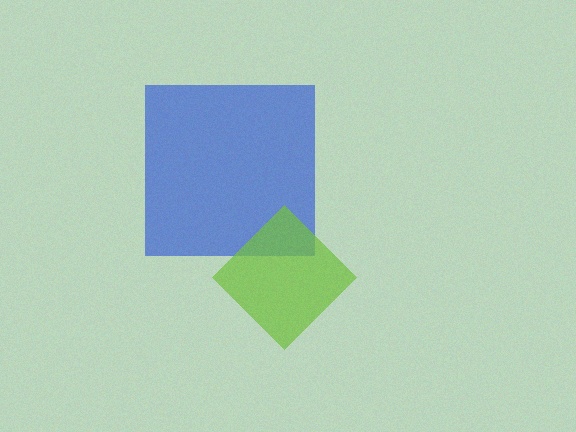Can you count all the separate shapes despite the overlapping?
Yes, there are 2 separate shapes.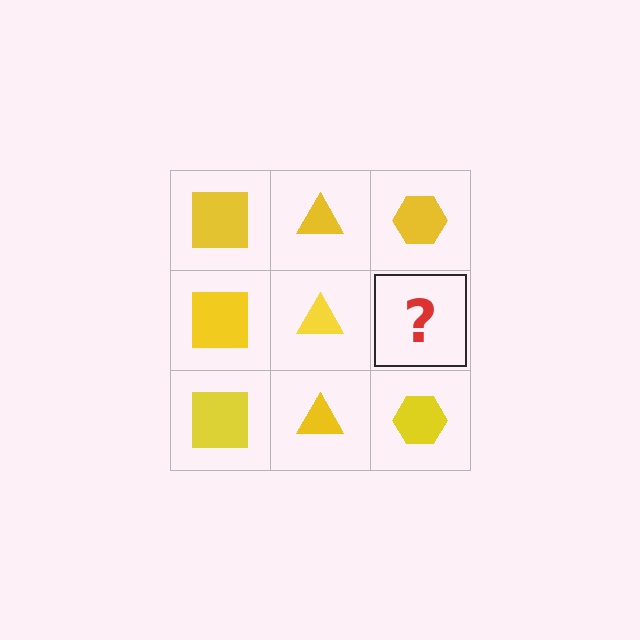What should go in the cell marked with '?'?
The missing cell should contain a yellow hexagon.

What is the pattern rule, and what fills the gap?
The rule is that each column has a consistent shape. The gap should be filled with a yellow hexagon.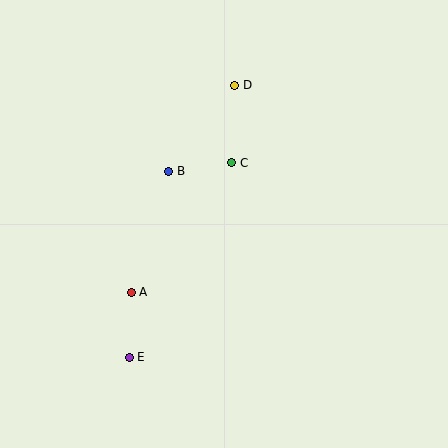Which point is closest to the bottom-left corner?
Point E is closest to the bottom-left corner.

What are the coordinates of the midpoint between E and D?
The midpoint between E and D is at (182, 221).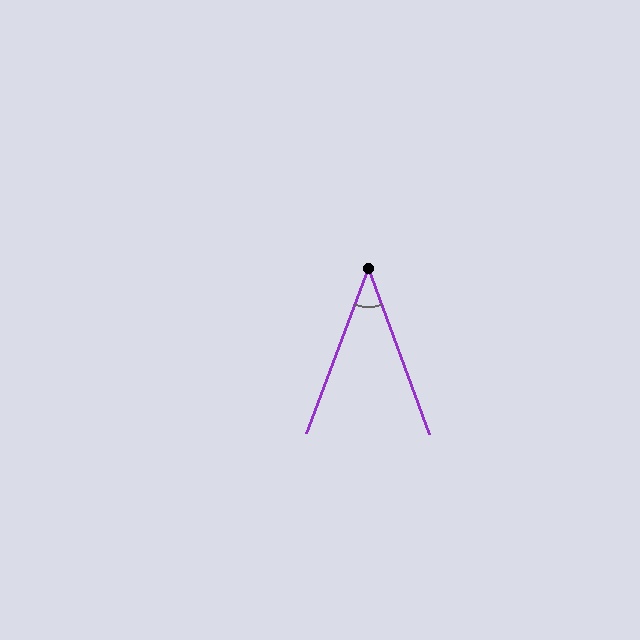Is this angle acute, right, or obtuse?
It is acute.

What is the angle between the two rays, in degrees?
Approximately 41 degrees.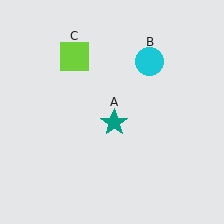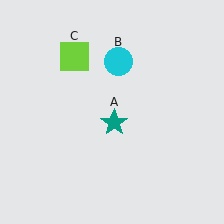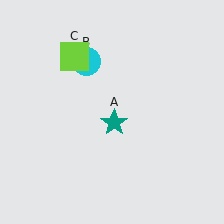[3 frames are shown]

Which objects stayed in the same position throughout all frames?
Teal star (object A) and lime square (object C) remained stationary.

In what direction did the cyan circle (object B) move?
The cyan circle (object B) moved left.